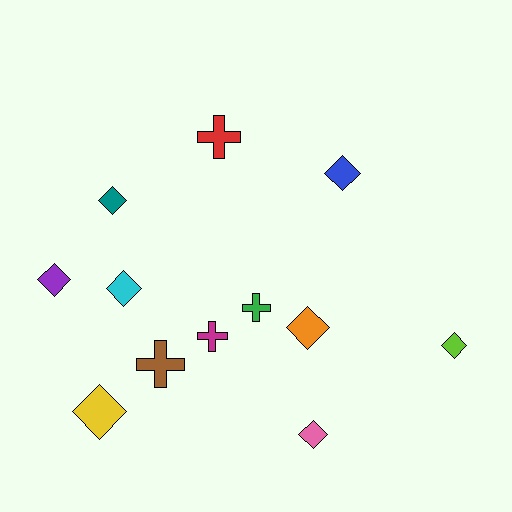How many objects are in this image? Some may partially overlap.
There are 12 objects.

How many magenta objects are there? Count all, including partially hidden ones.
There is 1 magenta object.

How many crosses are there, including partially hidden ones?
There are 4 crosses.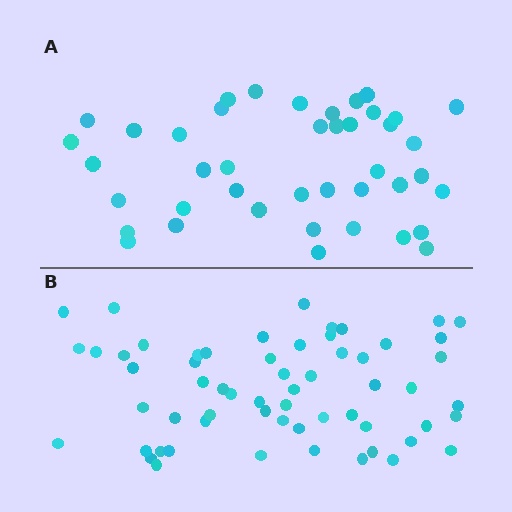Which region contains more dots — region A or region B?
Region B (the bottom region) has more dots.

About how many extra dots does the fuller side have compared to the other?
Region B has approximately 20 more dots than region A.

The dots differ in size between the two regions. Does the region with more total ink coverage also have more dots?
No. Region A has more total ink coverage because its dots are larger, but region B actually contains more individual dots. Total area can be misleading — the number of items is what matters here.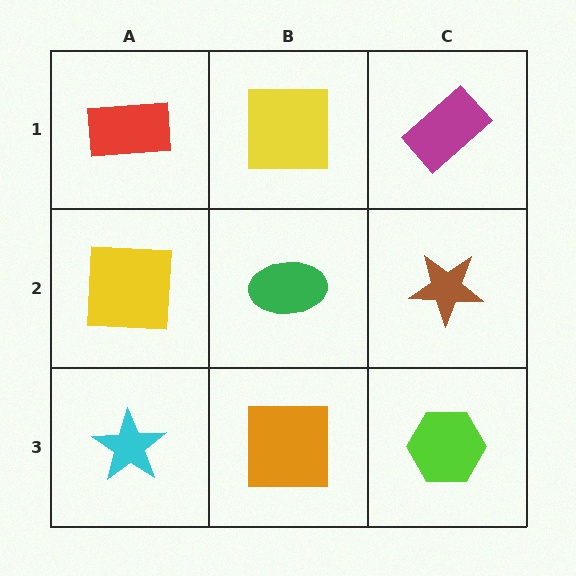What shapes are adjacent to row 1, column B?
A green ellipse (row 2, column B), a red rectangle (row 1, column A), a magenta rectangle (row 1, column C).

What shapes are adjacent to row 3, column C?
A brown star (row 2, column C), an orange square (row 3, column B).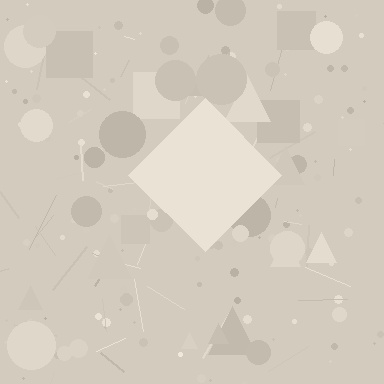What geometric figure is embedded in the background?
A diamond is embedded in the background.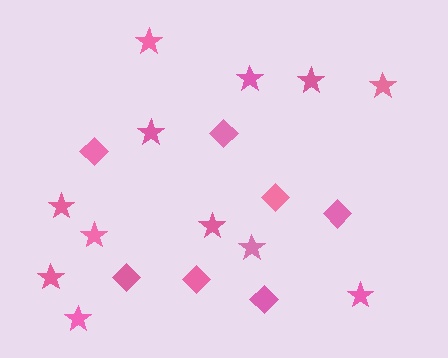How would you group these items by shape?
There are 2 groups: one group of stars (12) and one group of diamonds (7).